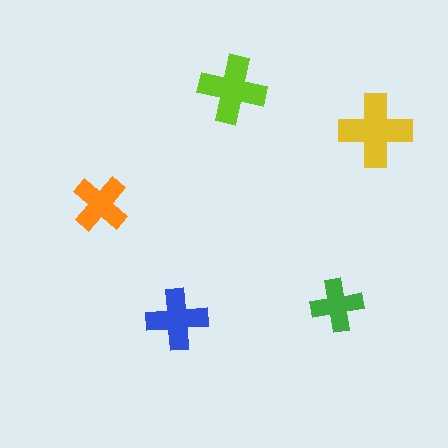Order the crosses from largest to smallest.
the yellow one, the lime one, the blue one, the orange one, the green one.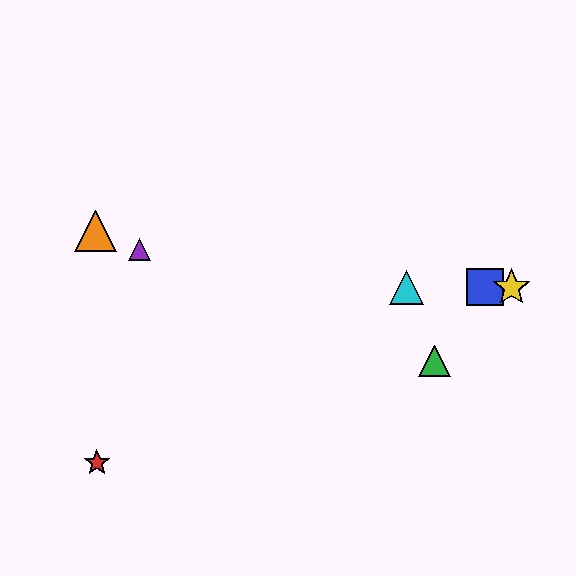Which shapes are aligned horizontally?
The blue square, the yellow star, the cyan triangle are aligned horizontally.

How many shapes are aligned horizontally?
3 shapes (the blue square, the yellow star, the cyan triangle) are aligned horizontally.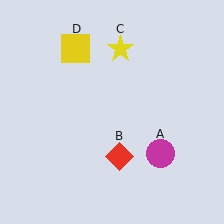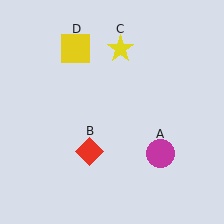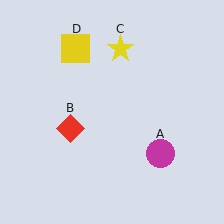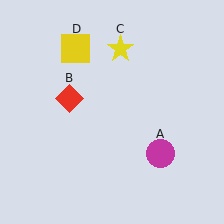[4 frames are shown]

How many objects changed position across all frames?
1 object changed position: red diamond (object B).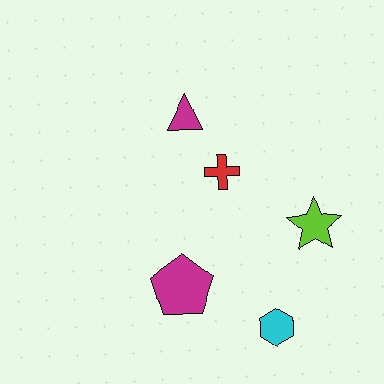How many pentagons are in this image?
There is 1 pentagon.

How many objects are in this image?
There are 5 objects.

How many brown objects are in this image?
There are no brown objects.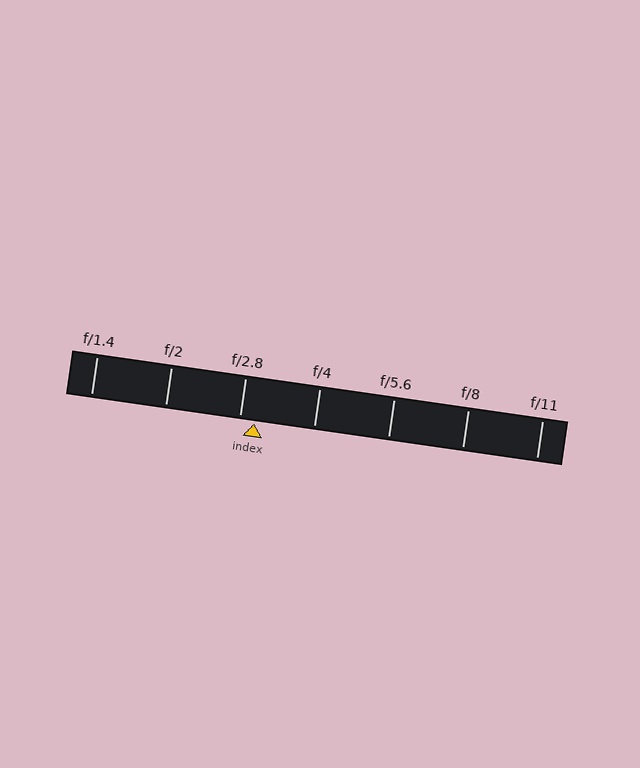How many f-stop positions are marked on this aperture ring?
There are 7 f-stop positions marked.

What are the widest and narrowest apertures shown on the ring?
The widest aperture shown is f/1.4 and the narrowest is f/11.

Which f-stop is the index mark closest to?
The index mark is closest to f/2.8.